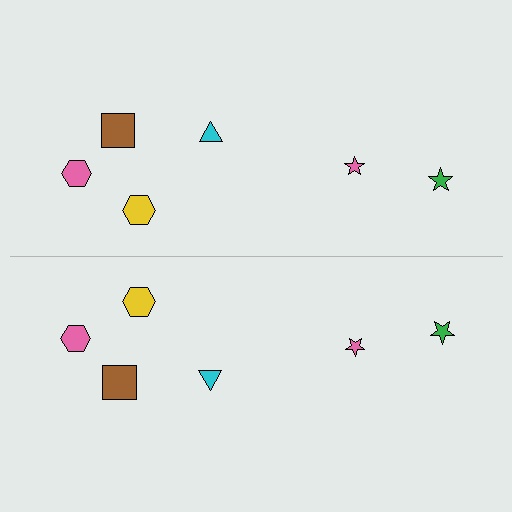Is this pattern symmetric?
Yes, this pattern has bilateral (reflection) symmetry.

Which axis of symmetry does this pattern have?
The pattern has a horizontal axis of symmetry running through the center of the image.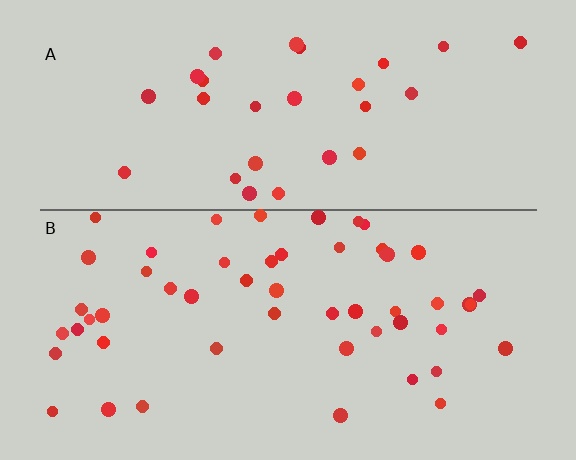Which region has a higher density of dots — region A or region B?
B (the bottom).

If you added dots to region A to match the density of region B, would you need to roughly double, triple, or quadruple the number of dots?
Approximately double.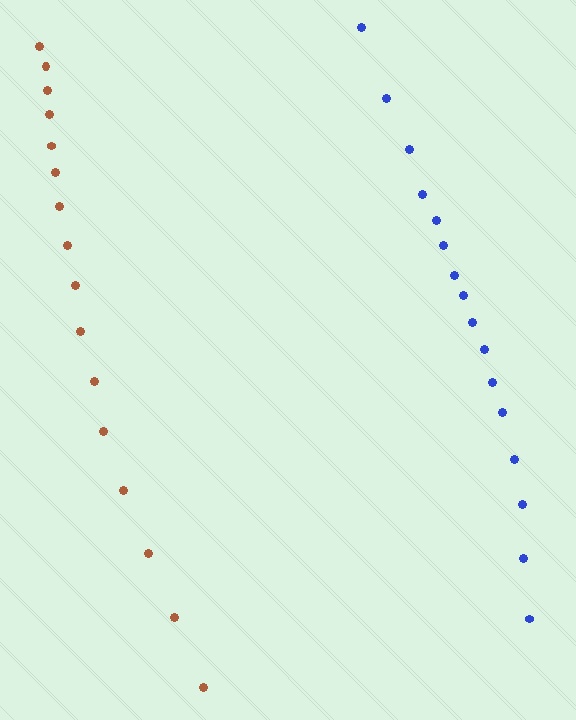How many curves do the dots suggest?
There are 2 distinct paths.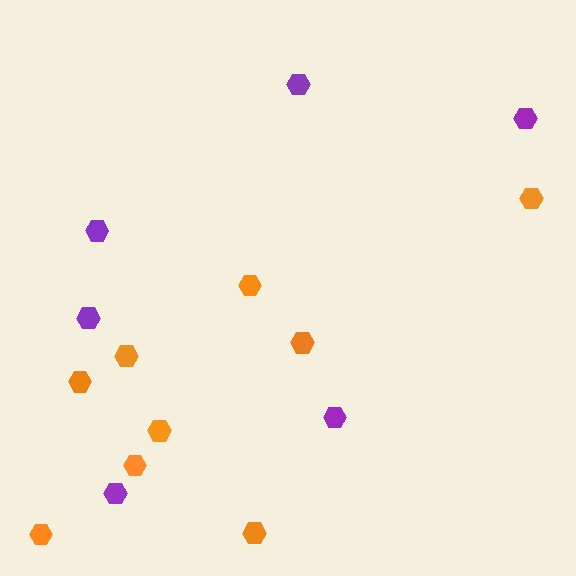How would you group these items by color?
There are 2 groups: one group of purple hexagons (6) and one group of orange hexagons (9).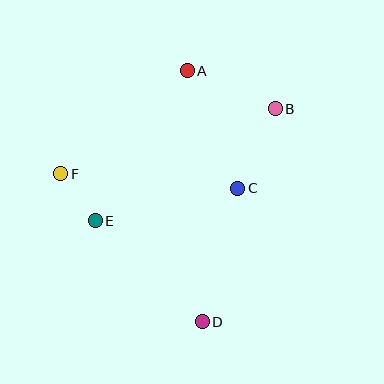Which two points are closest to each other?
Points E and F are closest to each other.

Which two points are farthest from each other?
Points A and D are farthest from each other.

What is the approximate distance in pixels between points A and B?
The distance between A and B is approximately 96 pixels.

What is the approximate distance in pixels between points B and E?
The distance between B and E is approximately 212 pixels.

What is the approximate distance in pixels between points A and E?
The distance between A and E is approximately 176 pixels.